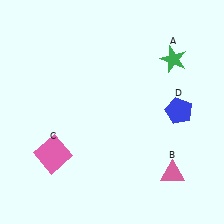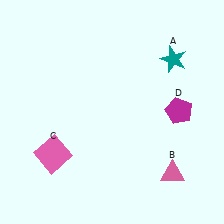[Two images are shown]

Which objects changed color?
A changed from green to teal. D changed from blue to magenta.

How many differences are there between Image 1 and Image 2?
There are 2 differences between the two images.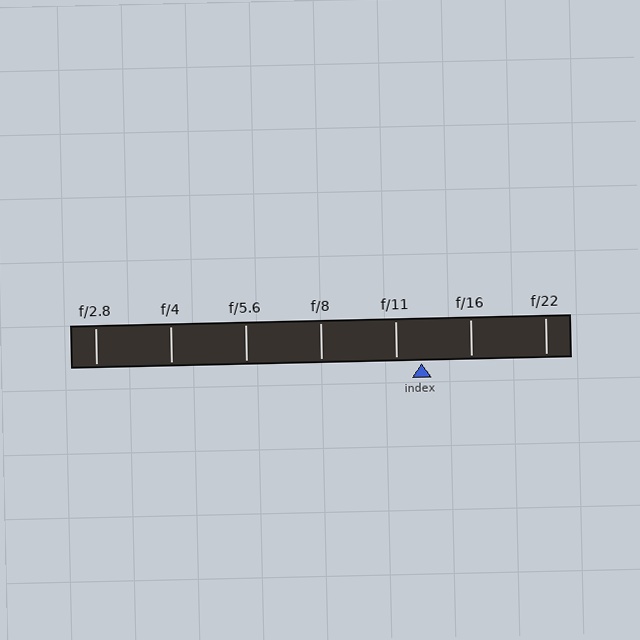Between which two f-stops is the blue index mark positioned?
The index mark is between f/11 and f/16.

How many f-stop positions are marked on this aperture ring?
There are 7 f-stop positions marked.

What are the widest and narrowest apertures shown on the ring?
The widest aperture shown is f/2.8 and the narrowest is f/22.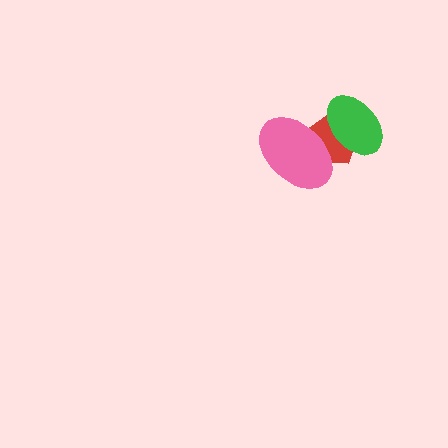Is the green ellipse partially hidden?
No, no other shape covers it.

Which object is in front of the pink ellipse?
The green ellipse is in front of the pink ellipse.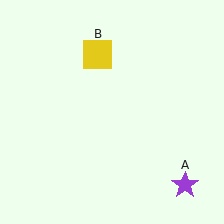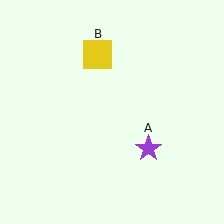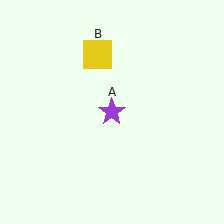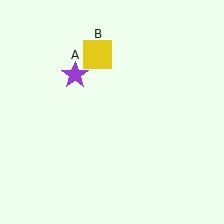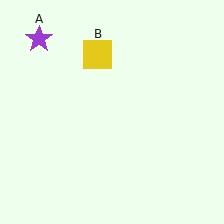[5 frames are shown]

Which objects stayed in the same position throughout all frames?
Yellow square (object B) remained stationary.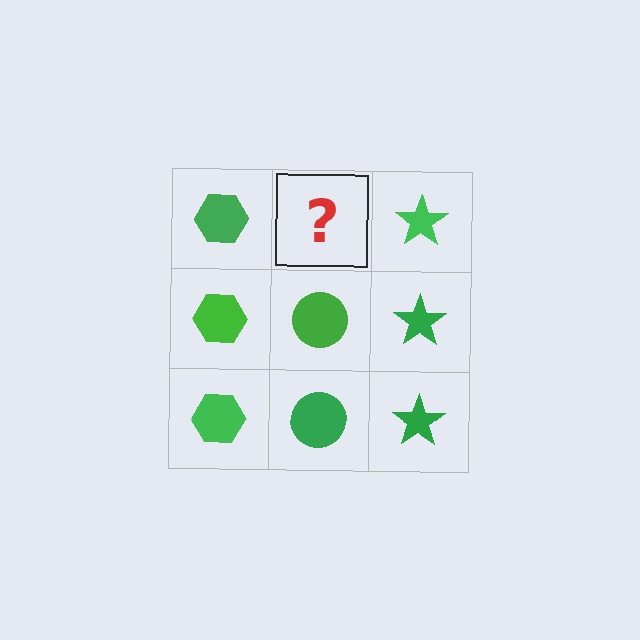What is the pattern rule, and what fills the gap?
The rule is that each column has a consistent shape. The gap should be filled with a green circle.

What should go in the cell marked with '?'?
The missing cell should contain a green circle.